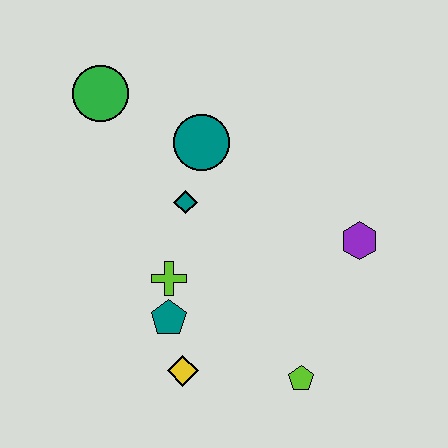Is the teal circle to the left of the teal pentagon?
No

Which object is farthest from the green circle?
The lime pentagon is farthest from the green circle.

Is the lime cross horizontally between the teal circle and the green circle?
Yes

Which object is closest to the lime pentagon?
The yellow diamond is closest to the lime pentagon.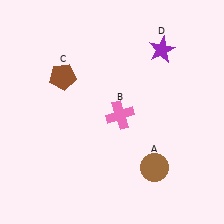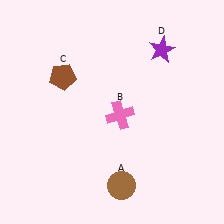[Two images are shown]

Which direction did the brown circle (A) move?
The brown circle (A) moved left.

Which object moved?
The brown circle (A) moved left.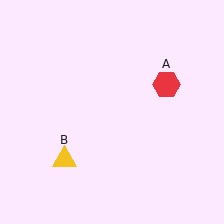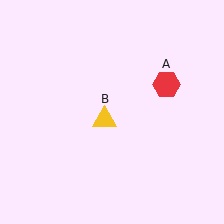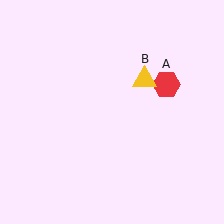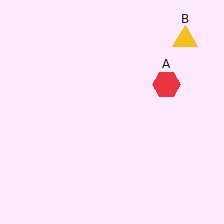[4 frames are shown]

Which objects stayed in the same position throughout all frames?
Red hexagon (object A) remained stationary.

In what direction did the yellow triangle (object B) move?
The yellow triangle (object B) moved up and to the right.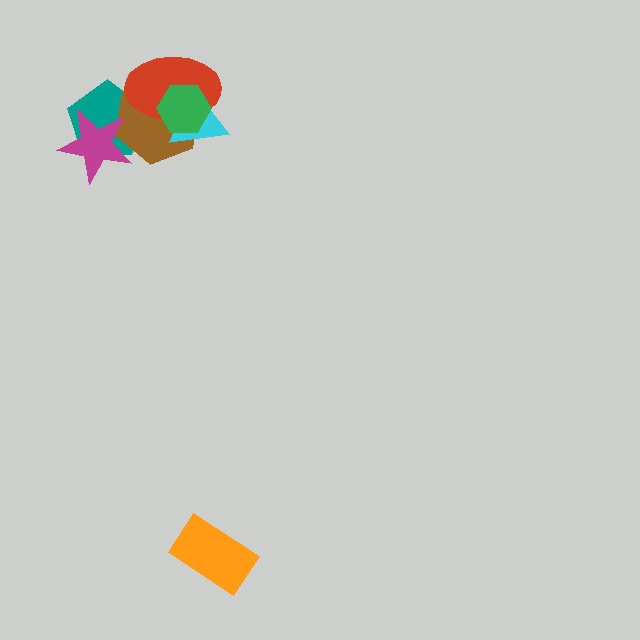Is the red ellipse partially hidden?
Yes, it is partially covered by another shape.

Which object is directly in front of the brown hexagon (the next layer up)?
The cyan triangle is directly in front of the brown hexagon.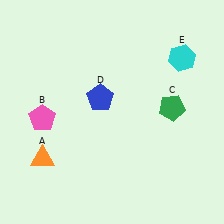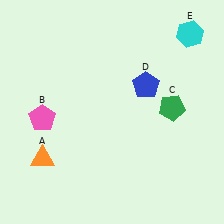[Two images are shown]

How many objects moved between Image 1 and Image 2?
2 objects moved between the two images.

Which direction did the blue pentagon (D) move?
The blue pentagon (D) moved right.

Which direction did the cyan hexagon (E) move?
The cyan hexagon (E) moved up.